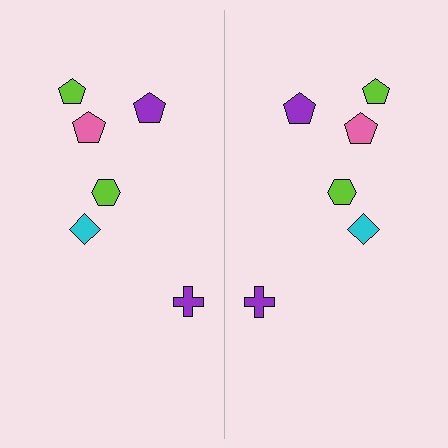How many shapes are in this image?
There are 12 shapes in this image.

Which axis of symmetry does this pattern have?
The pattern has a vertical axis of symmetry running through the center of the image.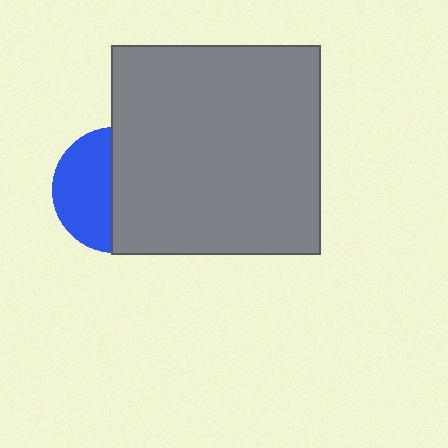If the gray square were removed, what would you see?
You would see the complete blue circle.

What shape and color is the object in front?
The object in front is a gray square.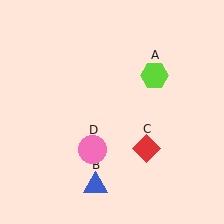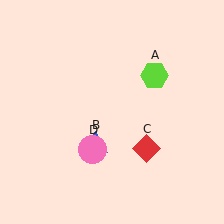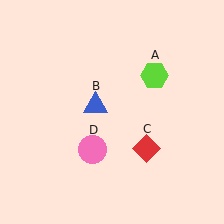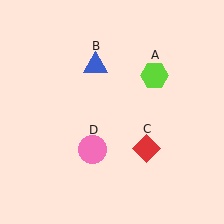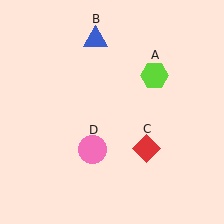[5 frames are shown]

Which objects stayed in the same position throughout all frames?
Lime hexagon (object A) and red diamond (object C) and pink circle (object D) remained stationary.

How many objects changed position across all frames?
1 object changed position: blue triangle (object B).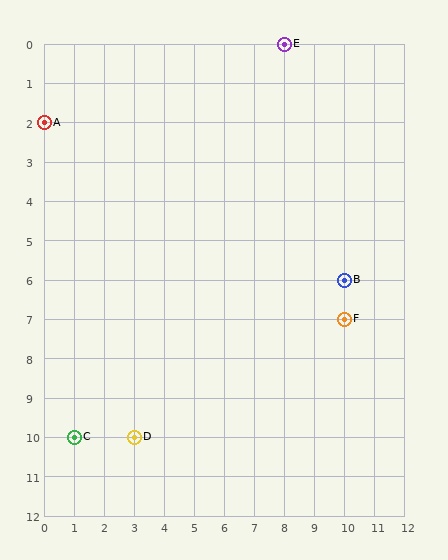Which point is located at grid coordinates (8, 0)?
Point E is at (8, 0).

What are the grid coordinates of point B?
Point B is at grid coordinates (10, 6).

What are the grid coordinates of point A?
Point A is at grid coordinates (0, 2).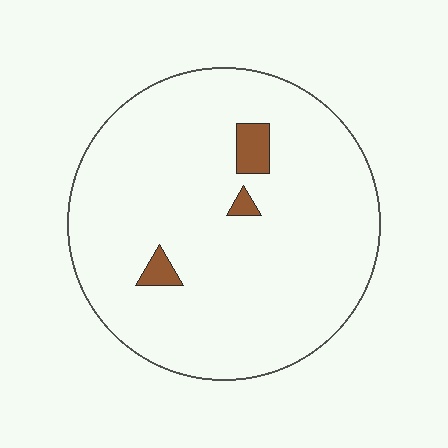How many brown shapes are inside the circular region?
3.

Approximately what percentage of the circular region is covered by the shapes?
Approximately 5%.